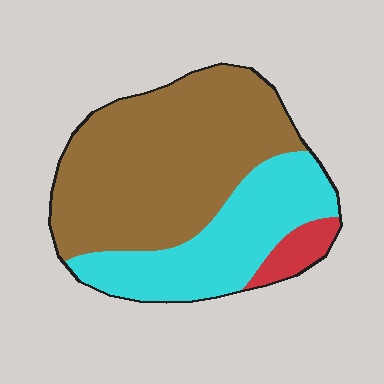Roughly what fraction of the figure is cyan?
Cyan takes up about one third (1/3) of the figure.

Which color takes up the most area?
Brown, at roughly 60%.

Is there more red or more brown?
Brown.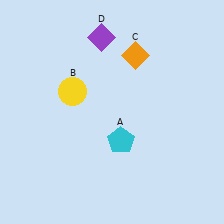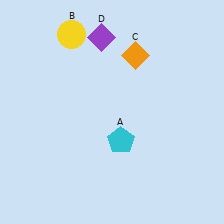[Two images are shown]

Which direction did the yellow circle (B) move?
The yellow circle (B) moved up.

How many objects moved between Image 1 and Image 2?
1 object moved between the two images.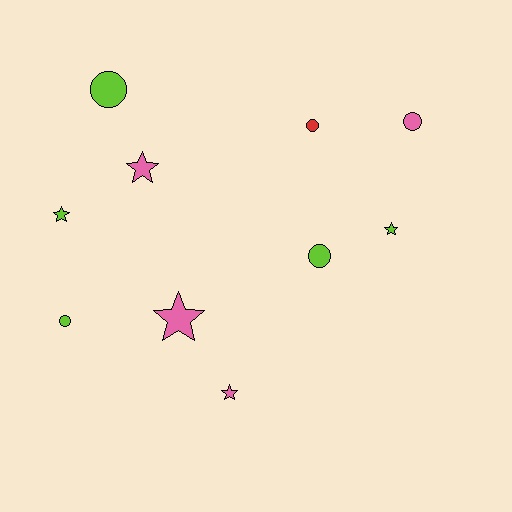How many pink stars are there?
There are 3 pink stars.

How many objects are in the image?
There are 10 objects.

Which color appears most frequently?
Lime, with 5 objects.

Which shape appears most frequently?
Circle, with 5 objects.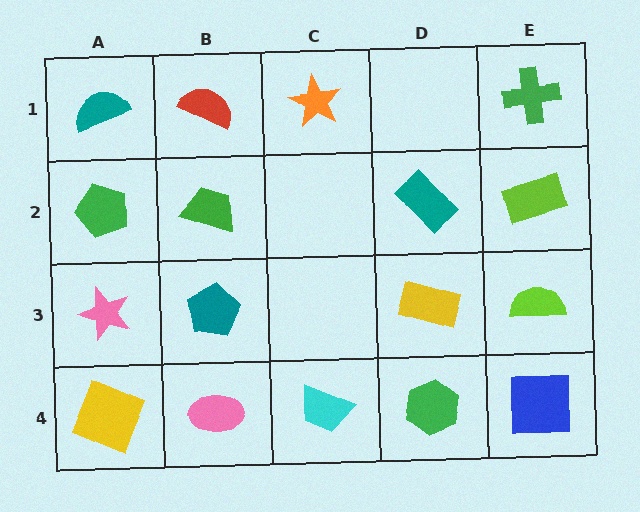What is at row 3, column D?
A yellow rectangle.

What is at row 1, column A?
A teal semicircle.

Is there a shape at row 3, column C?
No, that cell is empty.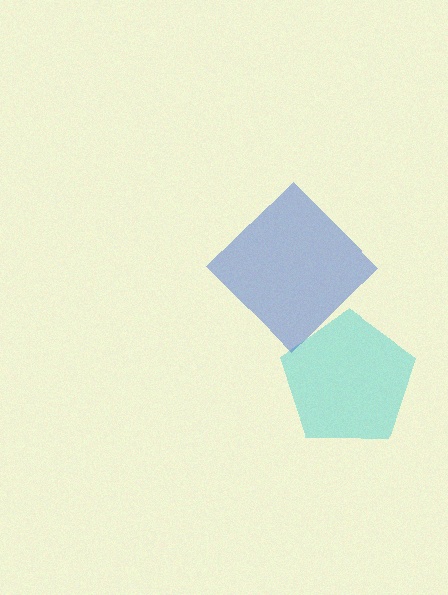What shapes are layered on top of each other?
The layered shapes are: a cyan pentagon, a blue diamond.